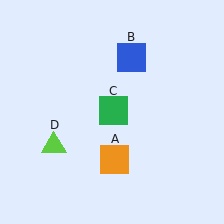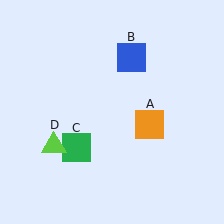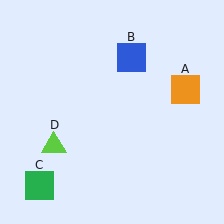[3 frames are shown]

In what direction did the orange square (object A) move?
The orange square (object A) moved up and to the right.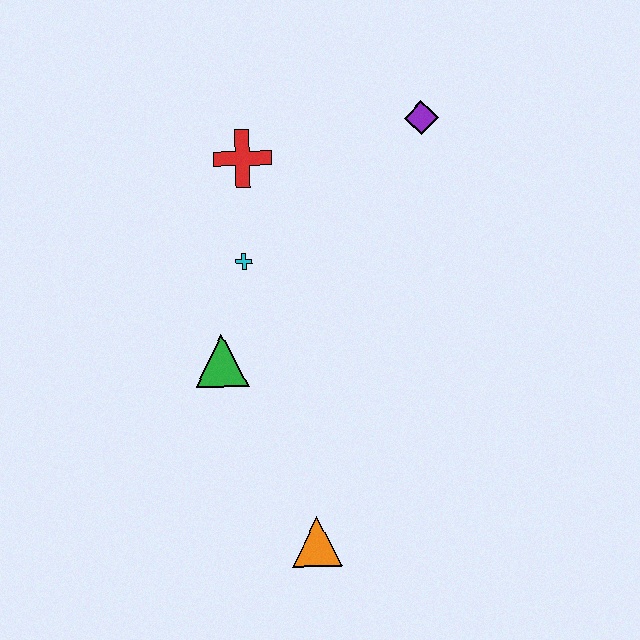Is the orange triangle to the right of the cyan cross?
Yes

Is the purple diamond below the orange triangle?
No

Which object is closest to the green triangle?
The cyan cross is closest to the green triangle.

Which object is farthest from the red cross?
The orange triangle is farthest from the red cross.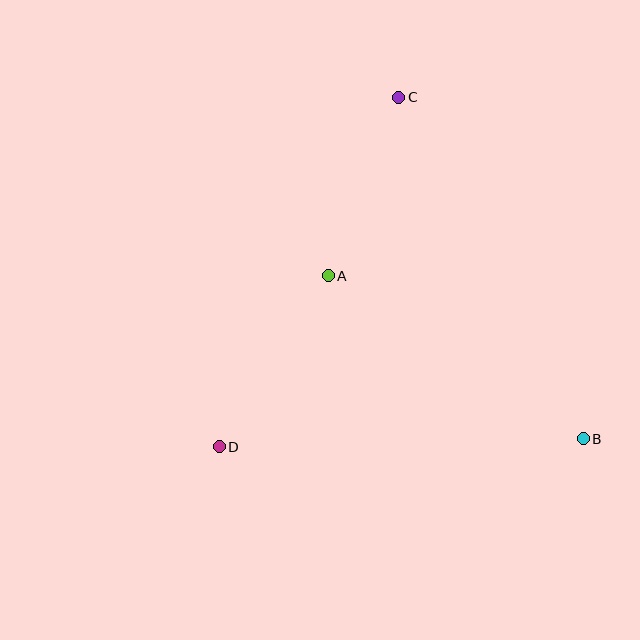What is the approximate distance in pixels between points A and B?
The distance between A and B is approximately 303 pixels.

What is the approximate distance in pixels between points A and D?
The distance between A and D is approximately 203 pixels.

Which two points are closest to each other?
Points A and C are closest to each other.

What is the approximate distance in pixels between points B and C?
The distance between B and C is approximately 389 pixels.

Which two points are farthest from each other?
Points C and D are farthest from each other.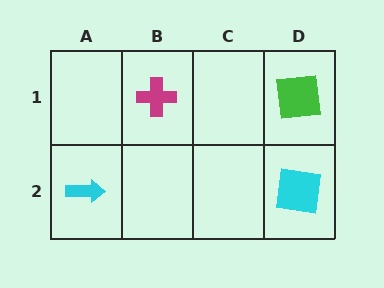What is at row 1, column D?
A green square.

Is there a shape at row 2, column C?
No, that cell is empty.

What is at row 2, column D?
A cyan square.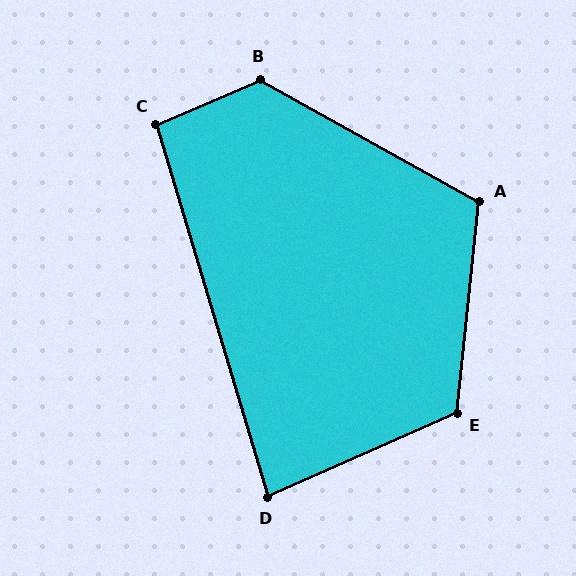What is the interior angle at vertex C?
Approximately 97 degrees (obtuse).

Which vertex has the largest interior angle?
B, at approximately 128 degrees.